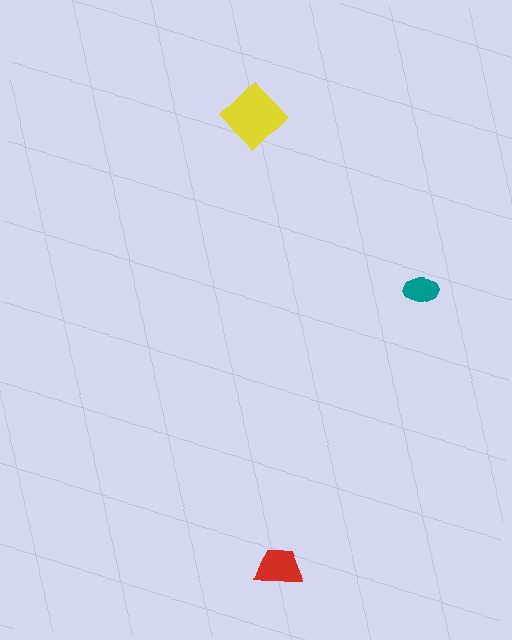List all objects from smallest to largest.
The teal ellipse, the red trapezoid, the yellow diamond.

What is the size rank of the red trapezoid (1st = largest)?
2nd.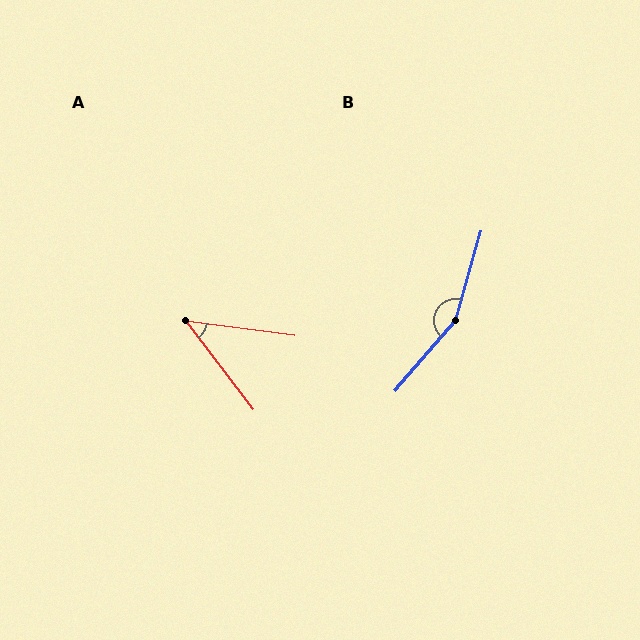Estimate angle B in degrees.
Approximately 155 degrees.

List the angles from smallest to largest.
A (45°), B (155°).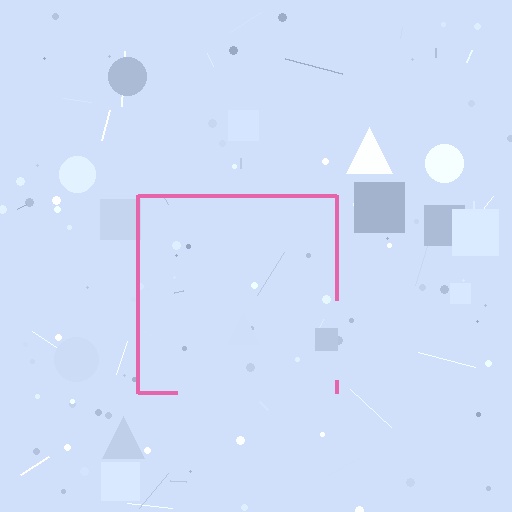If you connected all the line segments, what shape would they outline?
They would outline a square.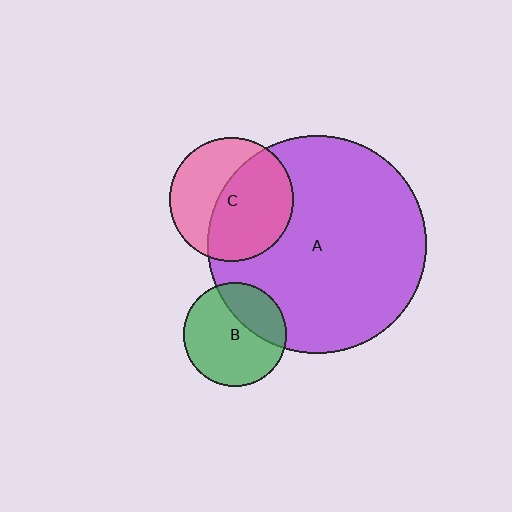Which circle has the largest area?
Circle A (purple).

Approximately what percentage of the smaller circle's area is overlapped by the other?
Approximately 30%.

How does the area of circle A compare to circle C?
Approximately 3.1 times.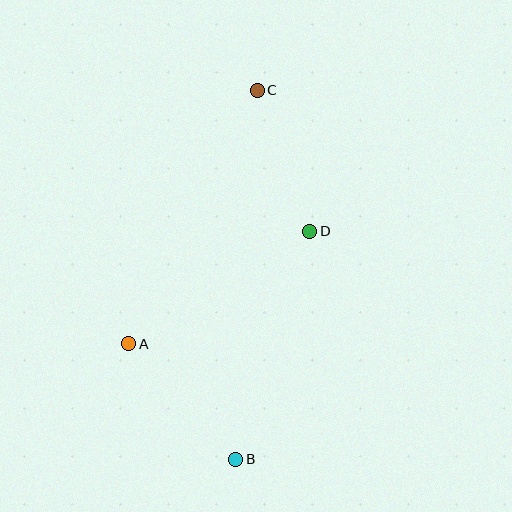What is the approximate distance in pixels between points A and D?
The distance between A and D is approximately 213 pixels.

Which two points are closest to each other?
Points C and D are closest to each other.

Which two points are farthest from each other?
Points B and C are farthest from each other.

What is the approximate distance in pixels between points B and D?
The distance between B and D is approximately 240 pixels.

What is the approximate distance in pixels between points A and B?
The distance between A and B is approximately 157 pixels.